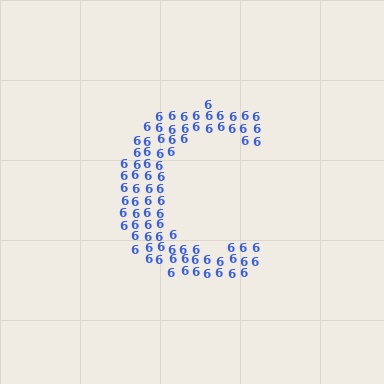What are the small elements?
The small elements are digit 6's.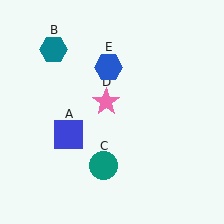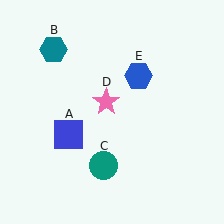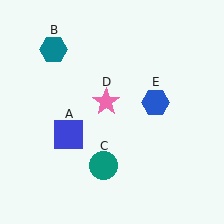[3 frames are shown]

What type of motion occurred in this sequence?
The blue hexagon (object E) rotated clockwise around the center of the scene.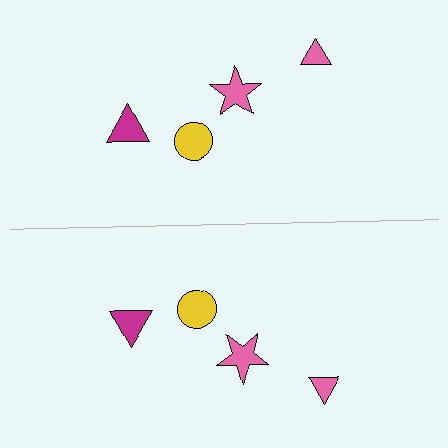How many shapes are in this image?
There are 8 shapes in this image.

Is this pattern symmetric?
Yes, this pattern has bilateral (reflection) symmetry.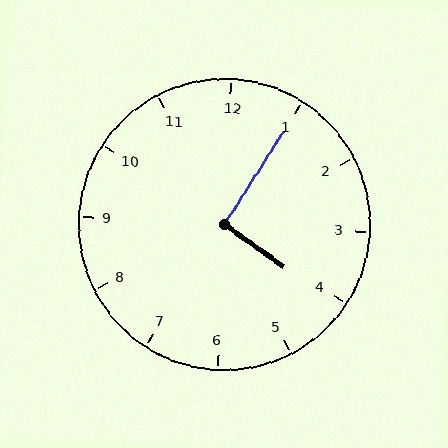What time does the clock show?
4:05.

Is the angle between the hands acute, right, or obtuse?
It is right.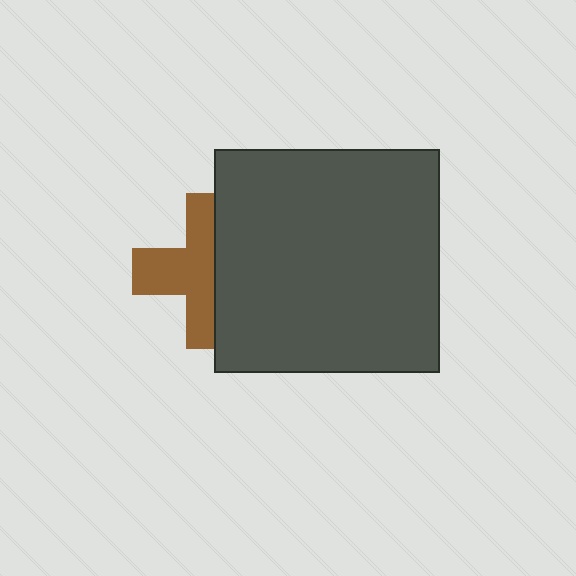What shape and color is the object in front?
The object in front is a dark gray rectangle.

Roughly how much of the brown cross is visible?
About half of it is visible (roughly 55%).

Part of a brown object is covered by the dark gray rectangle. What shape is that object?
It is a cross.